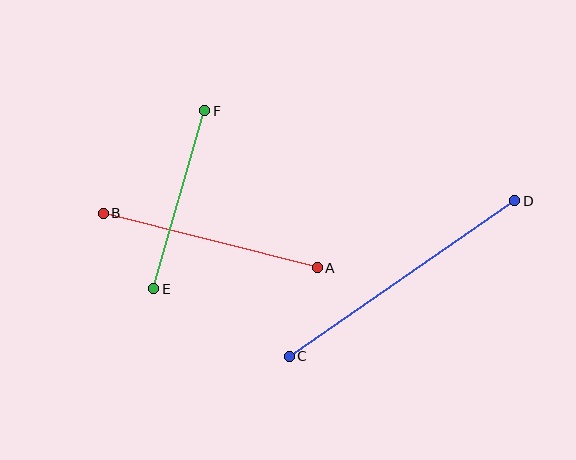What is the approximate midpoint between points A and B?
The midpoint is at approximately (210, 240) pixels.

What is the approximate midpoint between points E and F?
The midpoint is at approximately (179, 200) pixels.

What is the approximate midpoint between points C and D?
The midpoint is at approximately (402, 278) pixels.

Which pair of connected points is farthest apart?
Points C and D are farthest apart.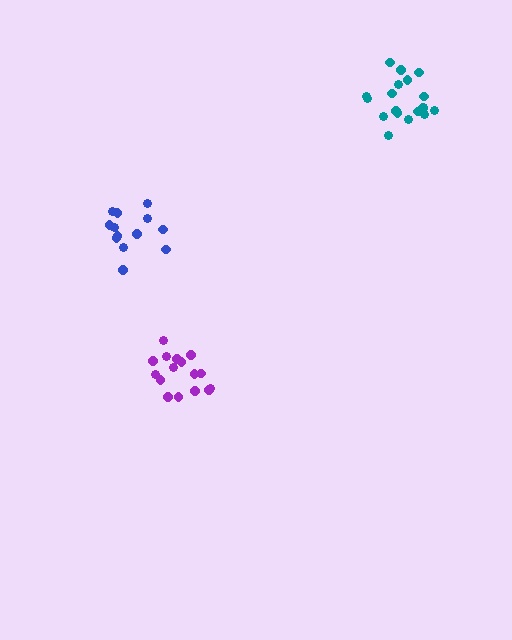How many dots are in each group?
Group 1: 16 dots, Group 2: 13 dots, Group 3: 19 dots (48 total).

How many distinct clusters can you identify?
There are 3 distinct clusters.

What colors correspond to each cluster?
The clusters are colored: purple, blue, teal.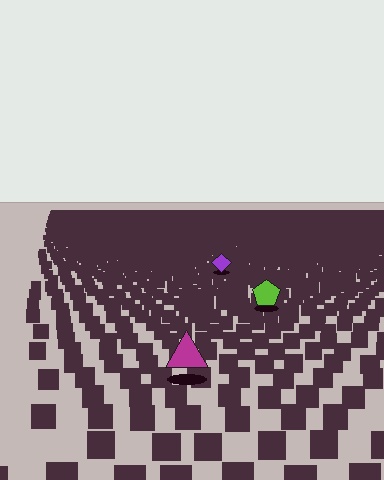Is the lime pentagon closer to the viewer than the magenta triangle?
No. The magenta triangle is closer — you can tell from the texture gradient: the ground texture is coarser near it.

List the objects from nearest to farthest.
From nearest to farthest: the magenta triangle, the lime pentagon, the purple diamond.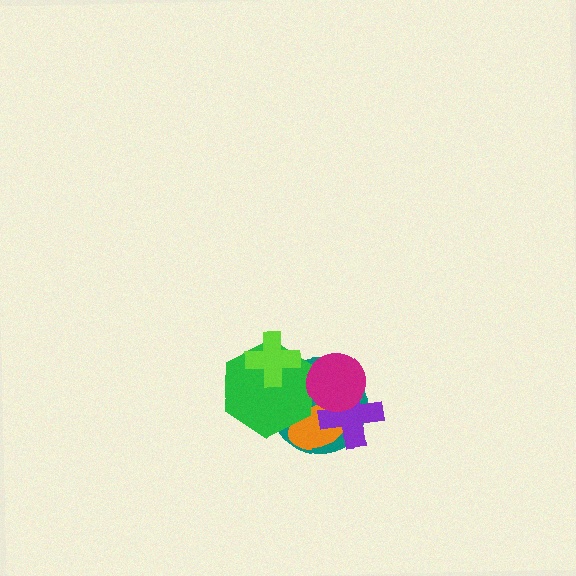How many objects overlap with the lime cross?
2 objects overlap with the lime cross.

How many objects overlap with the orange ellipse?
4 objects overlap with the orange ellipse.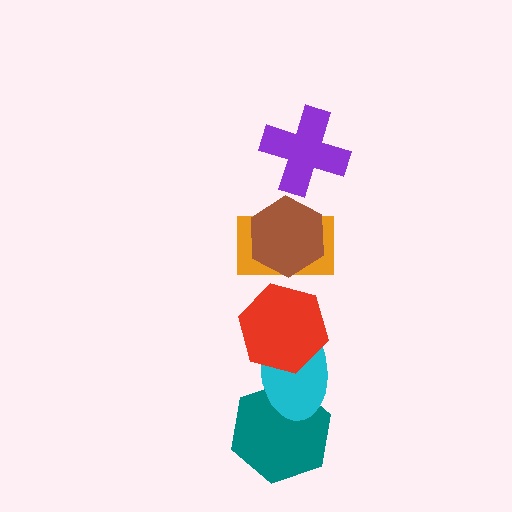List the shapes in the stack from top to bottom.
From top to bottom: the purple cross, the brown hexagon, the orange rectangle, the red hexagon, the cyan ellipse, the teal hexagon.